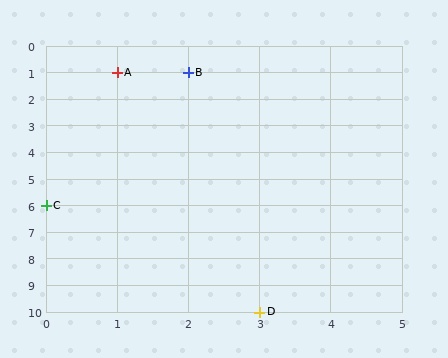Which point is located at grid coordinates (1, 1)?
Point A is at (1, 1).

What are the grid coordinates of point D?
Point D is at grid coordinates (3, 10).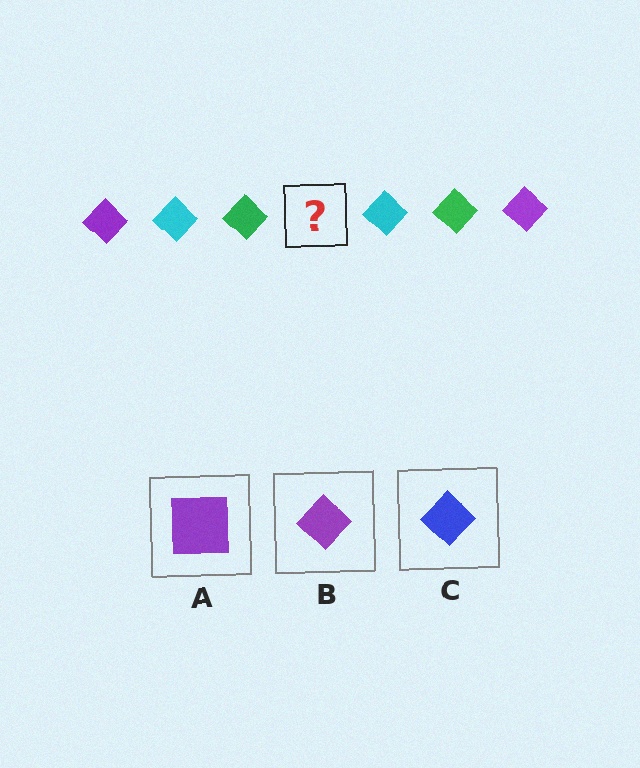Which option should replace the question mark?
Option B.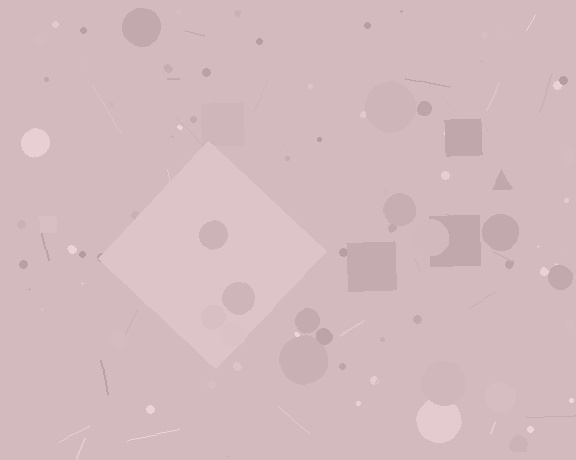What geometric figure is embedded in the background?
A diamond is embedded in the background.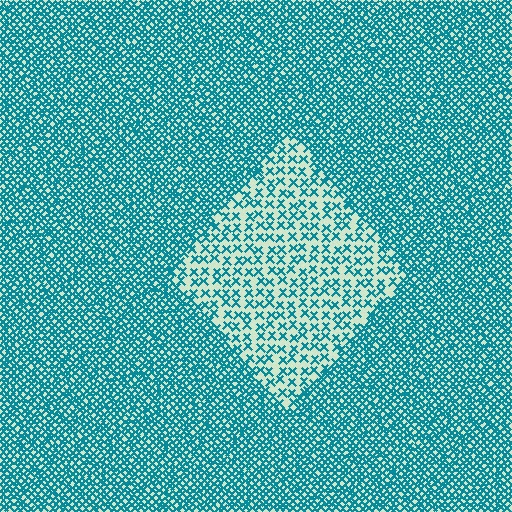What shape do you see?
I see a diamond.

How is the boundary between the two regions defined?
The boundary is defined by a change in element density (approximately 2.6x ratio). All elements are the same color, size, and shape.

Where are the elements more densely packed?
The elements are more densely packed outside the diamond boundary.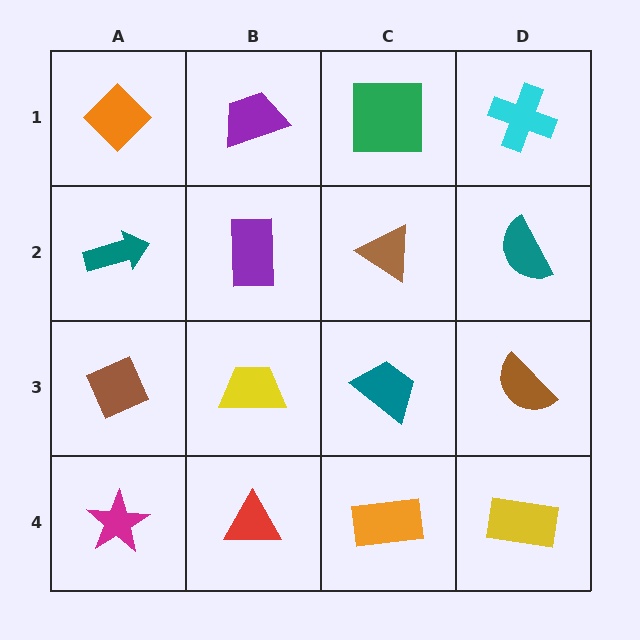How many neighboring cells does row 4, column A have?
2.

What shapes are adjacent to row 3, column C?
A brown triangle (row 2, column C), an orange rectangle (row 4, column C), a yellow trapezoid (row 3, column B), a brown semicircle (row 3, column D).